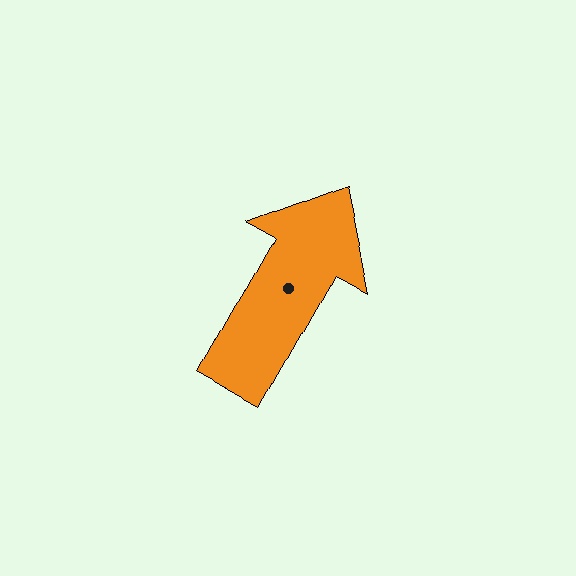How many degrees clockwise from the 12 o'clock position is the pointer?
Approximately 29 degrees.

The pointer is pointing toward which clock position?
Roughly 1 o'clock.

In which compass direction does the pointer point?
Northeast.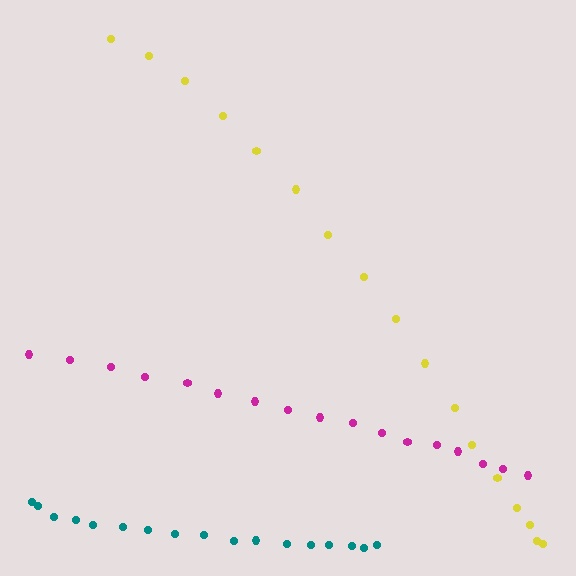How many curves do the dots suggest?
There are 3 distinct paths.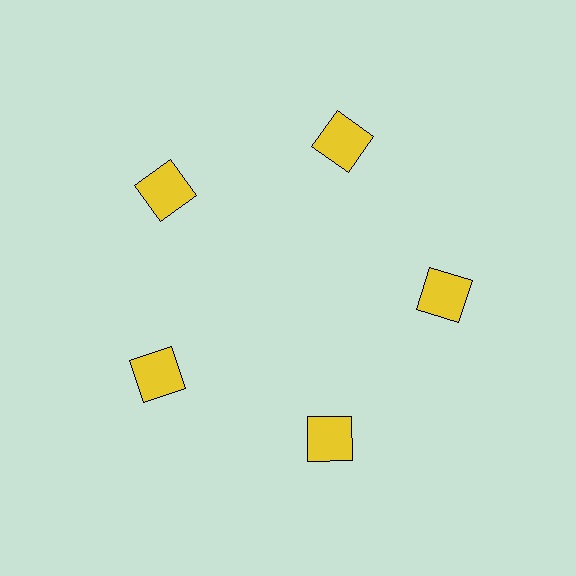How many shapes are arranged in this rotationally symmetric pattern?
There are 5 shapes, arranged in 5 groups of 1.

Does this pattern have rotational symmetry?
Yes, this pattern has 5-fold rotational symmetry. It looks the same after rotating 72 degrees around the center.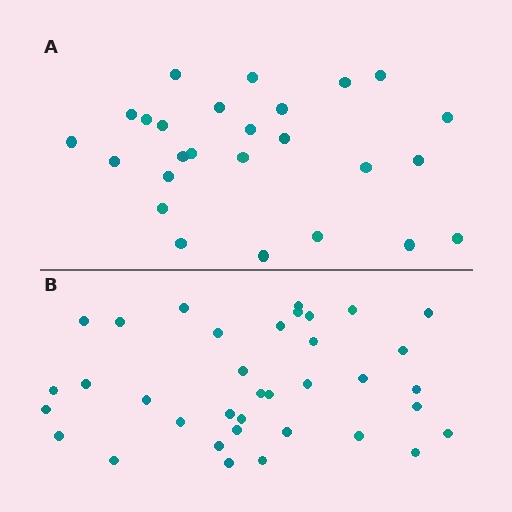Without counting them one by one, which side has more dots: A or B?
Region B (the bottom region) has more dots.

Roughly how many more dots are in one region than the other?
Region B has roughly 10 or so more dots than region A.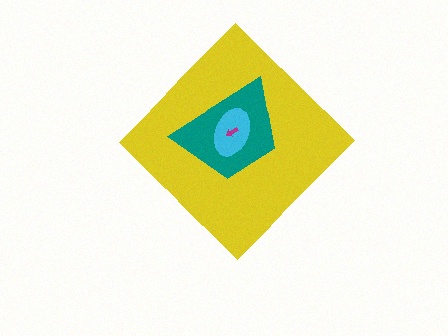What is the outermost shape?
The yellow diamond.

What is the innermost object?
The magenta arrow.